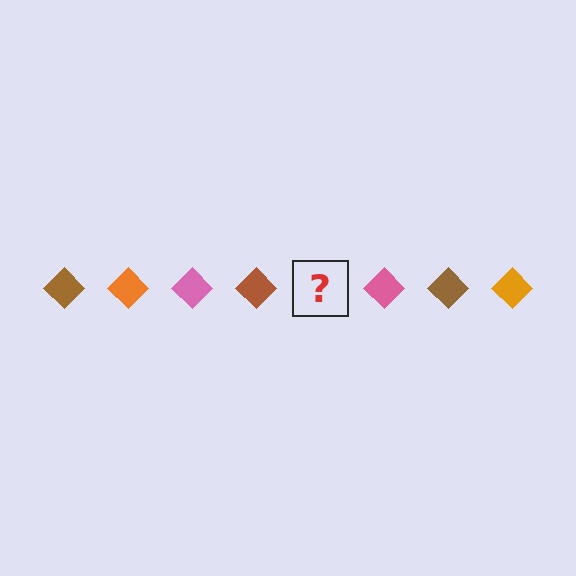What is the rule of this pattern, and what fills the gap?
The rule is that the pattern cycles through brown, orange, pink diamonds. The gap should be filled with an orange diamond.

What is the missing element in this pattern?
The missing element is an orange diamond.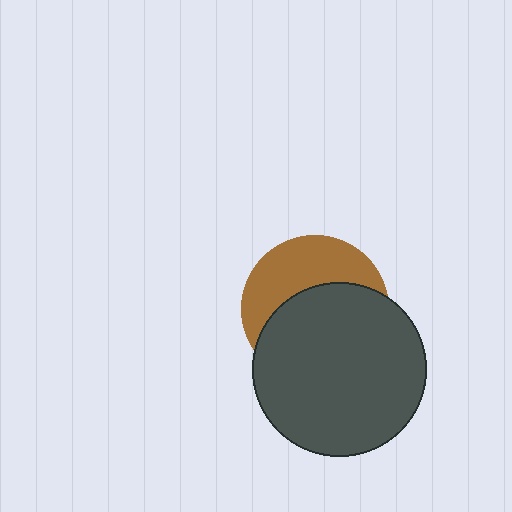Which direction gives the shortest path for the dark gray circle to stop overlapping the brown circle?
Moving down gives the shortest separation.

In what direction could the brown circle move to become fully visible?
The brown circle could move up. That would shift it out from behind the dark gray circle entirely.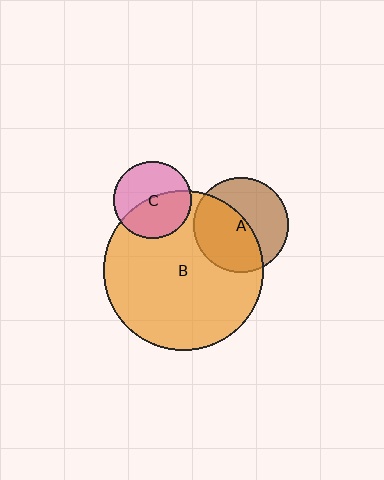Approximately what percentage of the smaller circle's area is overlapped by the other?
Approximately 50%.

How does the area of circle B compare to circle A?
Approximately 2.8 times.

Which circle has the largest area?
Circle B (orange).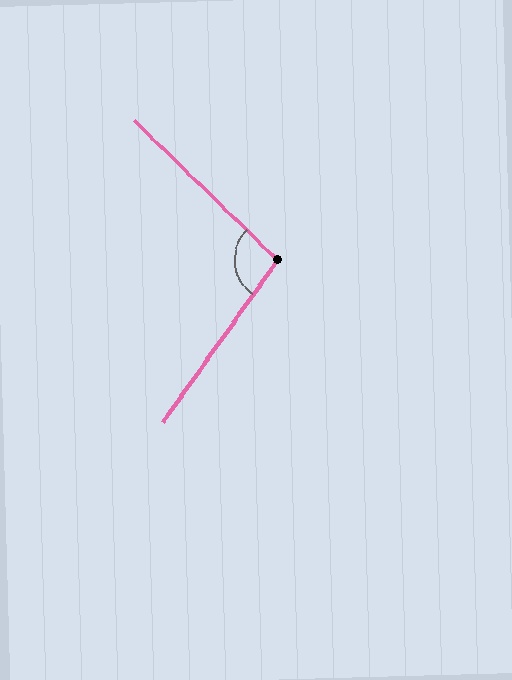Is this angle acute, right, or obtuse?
It is obtuse.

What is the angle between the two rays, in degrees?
Approximately 99 degrees.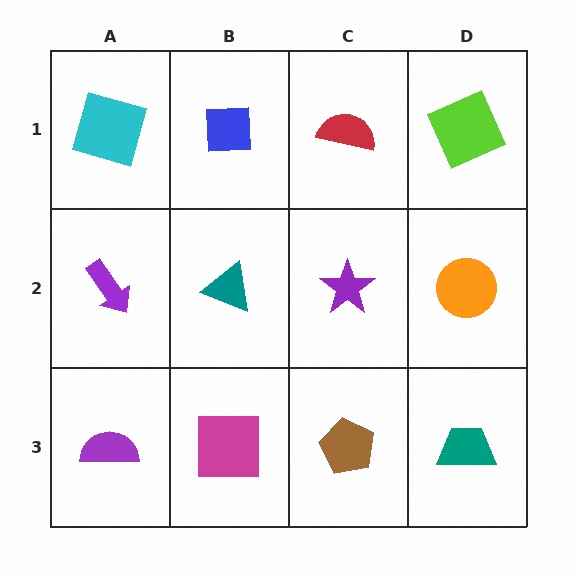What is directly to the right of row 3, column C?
A teal trapezoid.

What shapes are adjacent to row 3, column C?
A purple star (row 2, column C), a magenta square (row 3, column B), a teal trapezoid (row 3, column D).